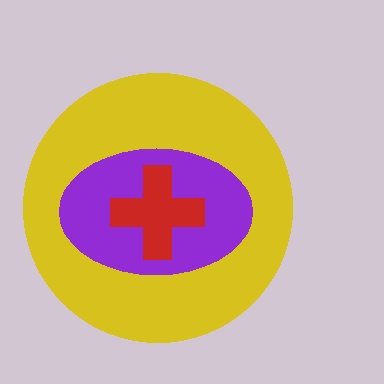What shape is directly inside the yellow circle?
The purple ellipse.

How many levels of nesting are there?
3.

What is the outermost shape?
The yellow circle.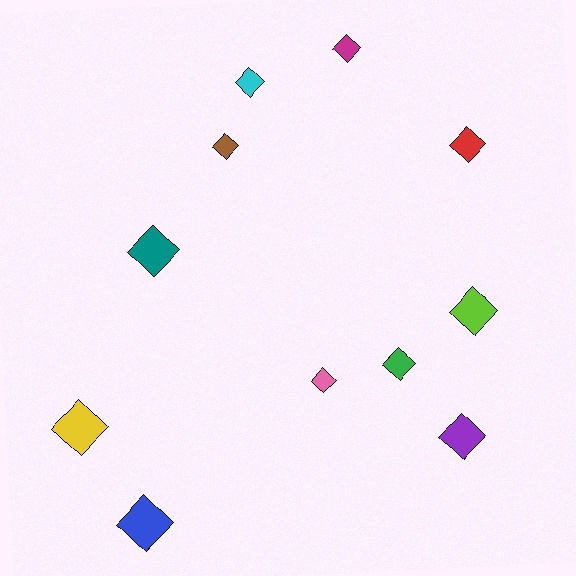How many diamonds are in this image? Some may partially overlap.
There are 11 diamonds.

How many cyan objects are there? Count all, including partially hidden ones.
There is 1 cyan object.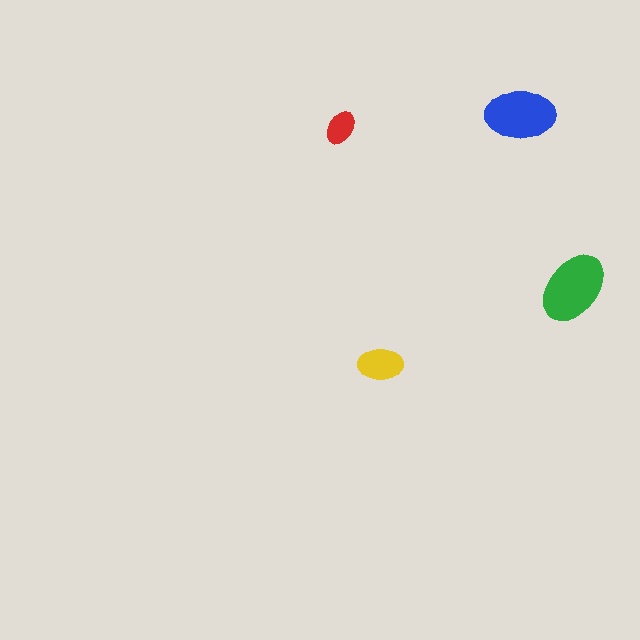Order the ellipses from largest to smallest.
the green one, the blue one, the yellow one, the red one.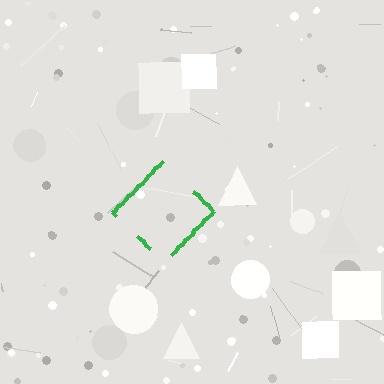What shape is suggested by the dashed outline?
The dashed outline suggests a diamond.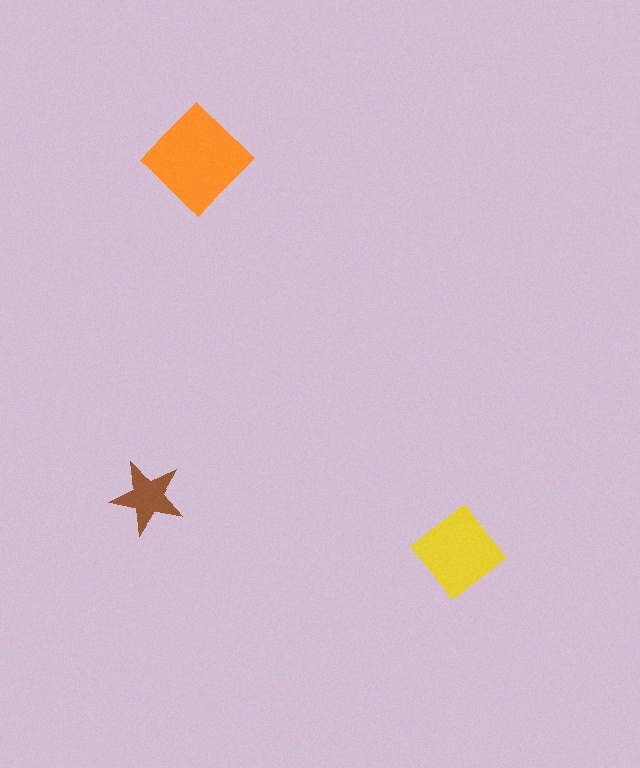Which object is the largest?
The orange diamond.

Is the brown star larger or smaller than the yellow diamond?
Smaller.